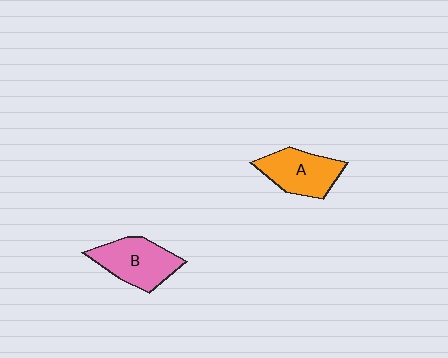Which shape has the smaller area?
Shape A (orange).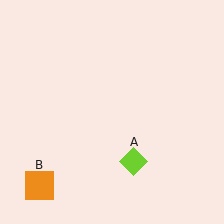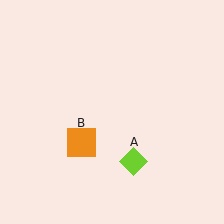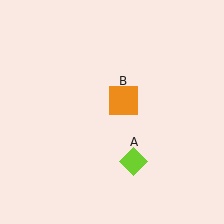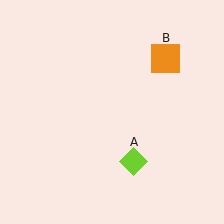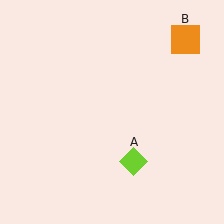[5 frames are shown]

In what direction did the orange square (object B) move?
The orange square (object B) moved up and to the right.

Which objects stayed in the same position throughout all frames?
Lime diamond (object A) remained stationary.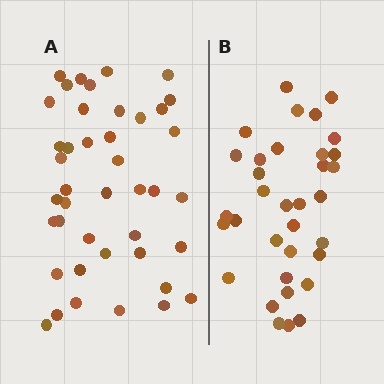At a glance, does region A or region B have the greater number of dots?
Region A (the left region) has more dots.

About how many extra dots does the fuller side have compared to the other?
Region A has roughly 8 or so more dots than region B.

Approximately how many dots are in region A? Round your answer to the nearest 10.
About 40 dots. (The exact count is 42, which rounds to 40.)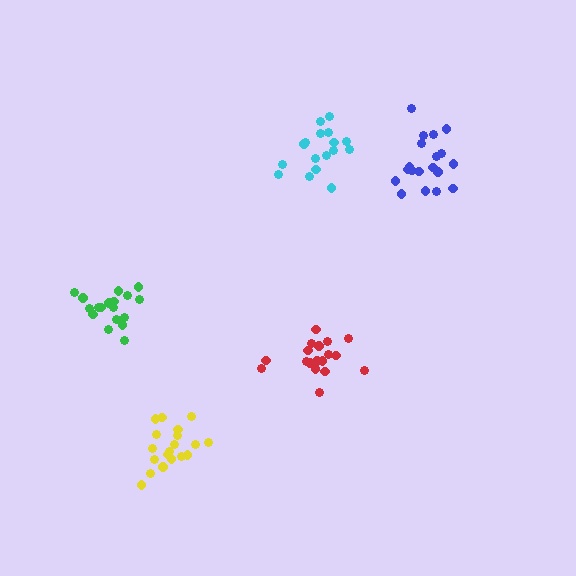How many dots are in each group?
Group 1: 19 dots, Group 2: 18 dots, Group 3: 19 dots, Group 4: 17 dots, Group 5: 18 dots (91 total).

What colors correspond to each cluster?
The clusters are colored: blue, red, yellow, cyan, green.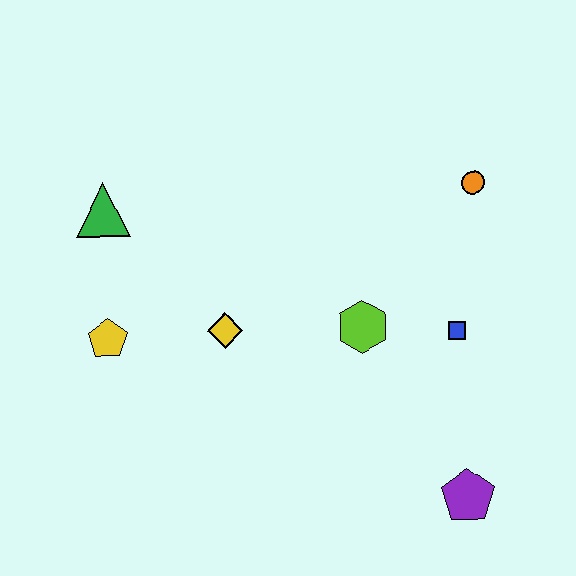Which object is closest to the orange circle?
The blue square is closest to the orange circle.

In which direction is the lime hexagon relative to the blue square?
The lime hexagon is to the left of the blue square.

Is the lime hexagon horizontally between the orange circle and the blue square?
No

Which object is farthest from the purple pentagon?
The green triangle is farthest from the purple pentagon.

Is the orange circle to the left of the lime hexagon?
No